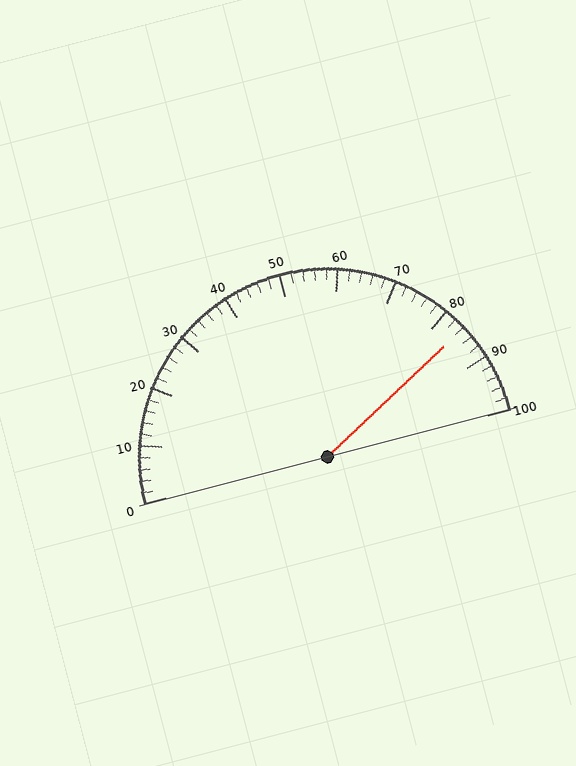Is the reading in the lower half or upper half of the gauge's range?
The reading is in the upper half of the range (0 to 100).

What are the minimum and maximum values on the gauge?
The gauge ranges from 0 to 100.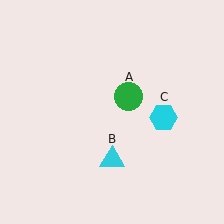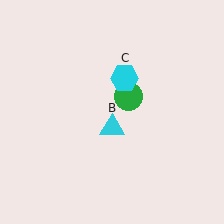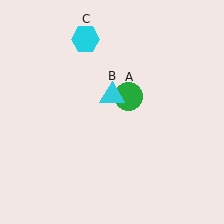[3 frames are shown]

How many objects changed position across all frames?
2 objects changed position: cyan triangle (object B), cyan hexagon (object C).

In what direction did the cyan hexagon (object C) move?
The cyan hexagon (object C) moved up and to the left.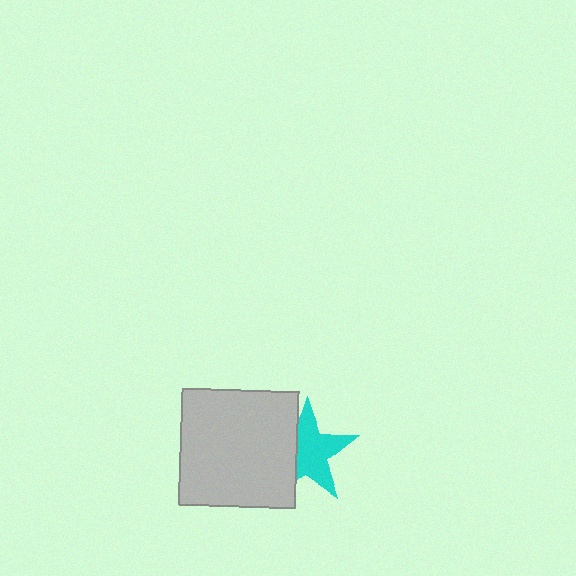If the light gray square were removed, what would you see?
You would see the complete cyan star.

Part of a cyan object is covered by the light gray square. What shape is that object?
It is a star.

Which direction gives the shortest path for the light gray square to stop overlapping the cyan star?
Moving left gives the shortest separation.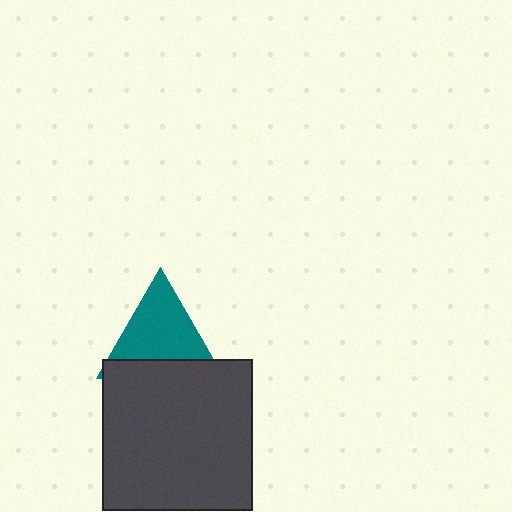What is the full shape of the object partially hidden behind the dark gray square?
The partially hidden object is a teal triangle.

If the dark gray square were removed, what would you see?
You would see the complete teal triangle.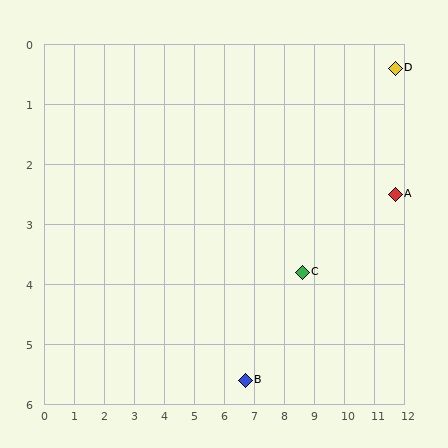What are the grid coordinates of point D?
Point D is at approximately (11.7, 0.4).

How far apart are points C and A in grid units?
Points C and A are about 3.4 grid units apart.